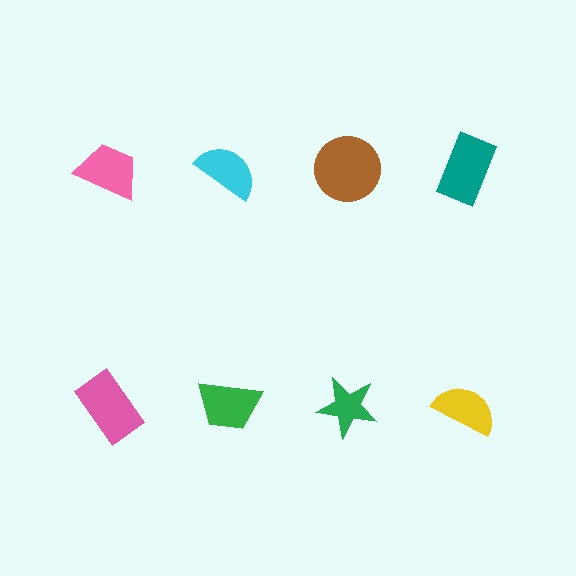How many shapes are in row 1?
4 shapes.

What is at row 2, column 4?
A yellow semicircle.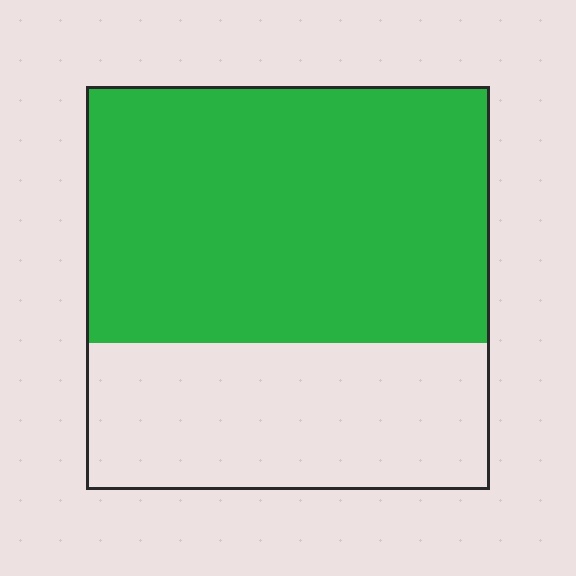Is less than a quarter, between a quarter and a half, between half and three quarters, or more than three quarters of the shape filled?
Between half and three quarters.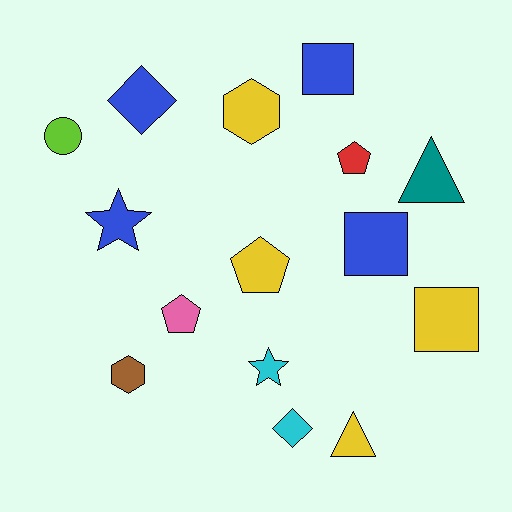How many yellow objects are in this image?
There are 4 yellow objects.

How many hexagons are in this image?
There are 2 hexagons.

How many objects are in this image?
There are 15 objects.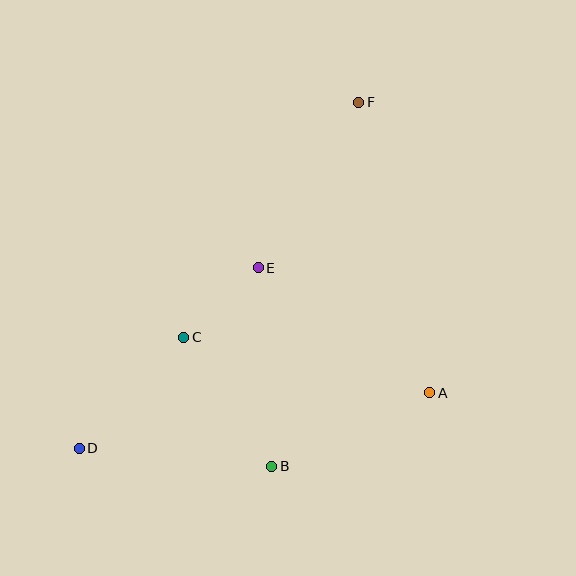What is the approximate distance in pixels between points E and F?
The distance between E and F is approximately 194 pixels.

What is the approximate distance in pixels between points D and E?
The distance between D and E is approximately 254 pixels.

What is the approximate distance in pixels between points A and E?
The distance between A and E is approximately 212 pixels.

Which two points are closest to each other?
Points C and E are closest to each other.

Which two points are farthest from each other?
Points D and F are farthest from each other.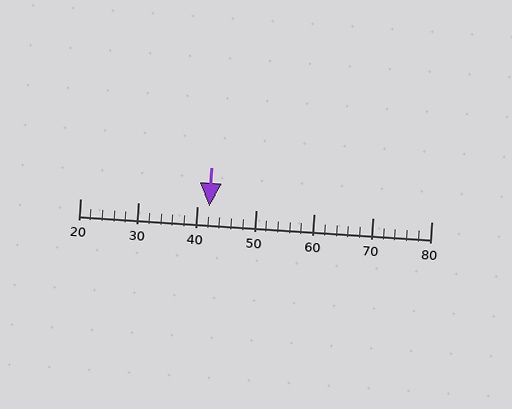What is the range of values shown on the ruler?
The ruler shows values from 20 to 80.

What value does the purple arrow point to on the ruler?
The purple arrow points to approximately 42.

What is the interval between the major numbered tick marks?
The major tick marks are spaced 10 units apart.